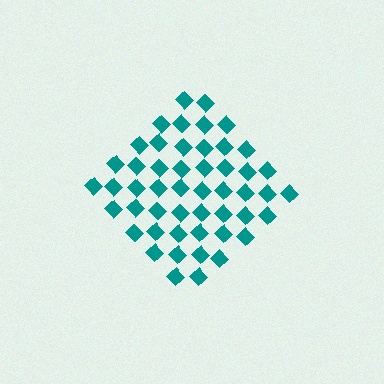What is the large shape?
The large shape is a diamond.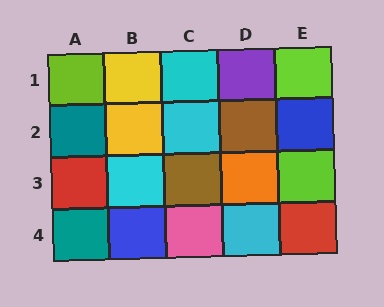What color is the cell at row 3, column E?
Lime.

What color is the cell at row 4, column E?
Red.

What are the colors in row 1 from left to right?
Lime, yellow, cyan, purple, lime.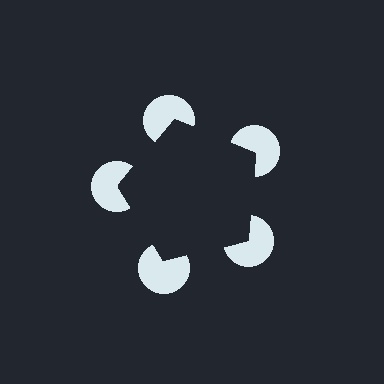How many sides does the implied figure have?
5 sides.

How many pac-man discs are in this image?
There are 5 — one at each vertex of the illusory pentagon.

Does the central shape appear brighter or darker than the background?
It typically appears slightly darker than the background, even though no actual brightness change is drawn.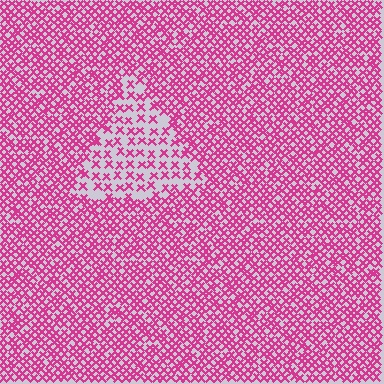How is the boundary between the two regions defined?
The boundary is defined by a change in element density (approximately 2.2x ratio). All elements are the same color, size, and shape.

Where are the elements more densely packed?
The elements are more densely packed outside the triangle boundary.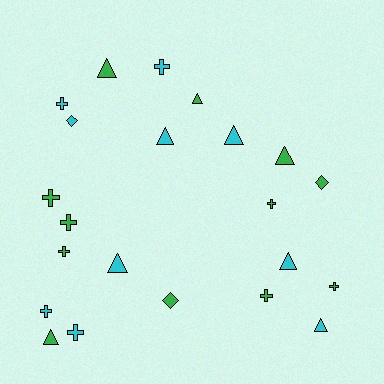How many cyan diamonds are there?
There is 1 cyan diamond.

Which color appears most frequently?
Green, with 12 objects.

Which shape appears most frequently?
Cross, with 10 objects.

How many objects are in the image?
There are 22 objects.